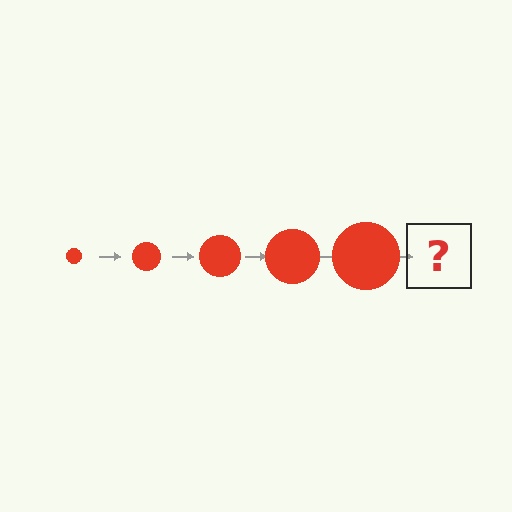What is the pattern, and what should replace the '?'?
The pattern is that the circle gets progressively larger each step. The '?' should be a red circle, larger than the previous one.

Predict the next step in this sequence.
The next step is a red circle, larger than the previous one.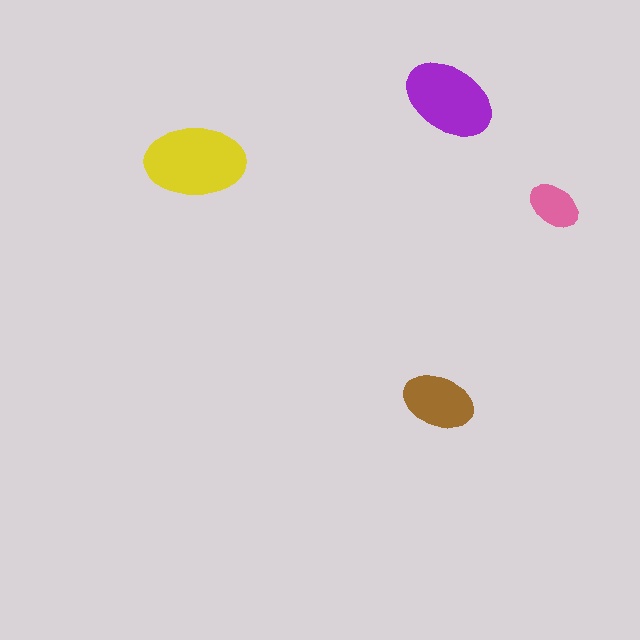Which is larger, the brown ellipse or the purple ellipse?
The purple one.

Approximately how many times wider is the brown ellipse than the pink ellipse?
About 1.5 times wider.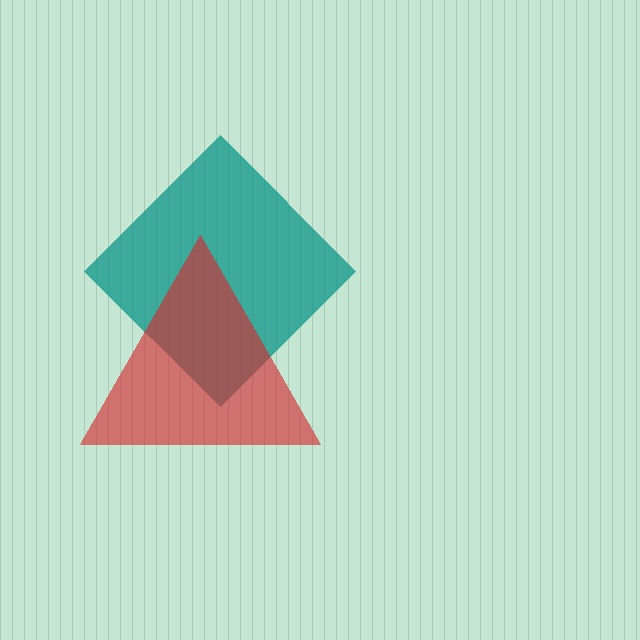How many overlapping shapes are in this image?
There are 2 overlapping shapes in the image.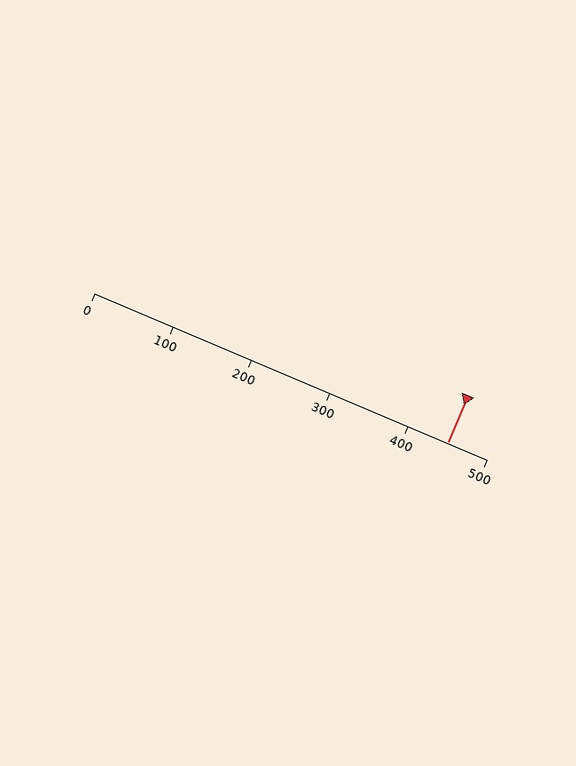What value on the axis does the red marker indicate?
The marker indicates approximately 450.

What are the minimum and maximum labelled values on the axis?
The axis runs from 0 to 500.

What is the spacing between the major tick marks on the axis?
The major ticks are spaced 100 apart.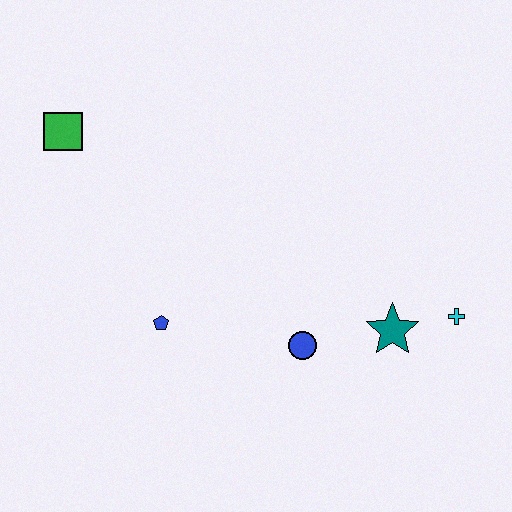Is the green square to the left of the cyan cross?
Yes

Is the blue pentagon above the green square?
No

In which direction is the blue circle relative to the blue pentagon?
The blue circle is to the right of the blue pentagon.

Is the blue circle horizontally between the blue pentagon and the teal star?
Yes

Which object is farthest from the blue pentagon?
The cyan cross is farthest from the blue pentagon.